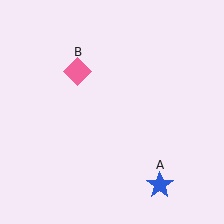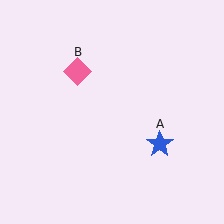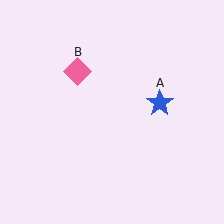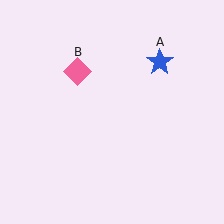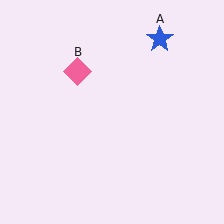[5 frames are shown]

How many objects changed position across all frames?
1 object changed position: blue star (object A).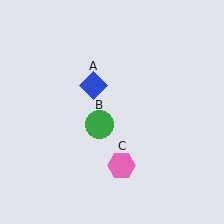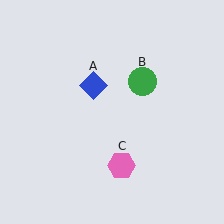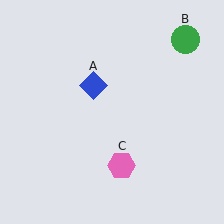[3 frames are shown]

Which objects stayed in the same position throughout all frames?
Blue diamond (object A) and pink hexagon (object C) remained stationary.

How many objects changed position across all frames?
1 object changed position: green circle (object B).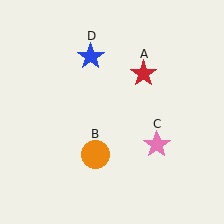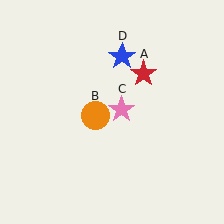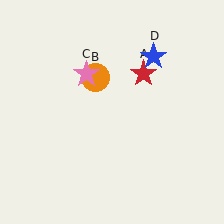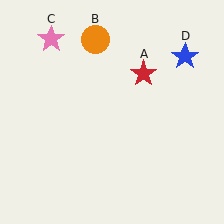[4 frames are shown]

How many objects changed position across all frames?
3 objects changed position: orange circle (object B), pink star (object C), blue star (object D).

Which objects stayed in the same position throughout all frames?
Red star (object A) remained stationary.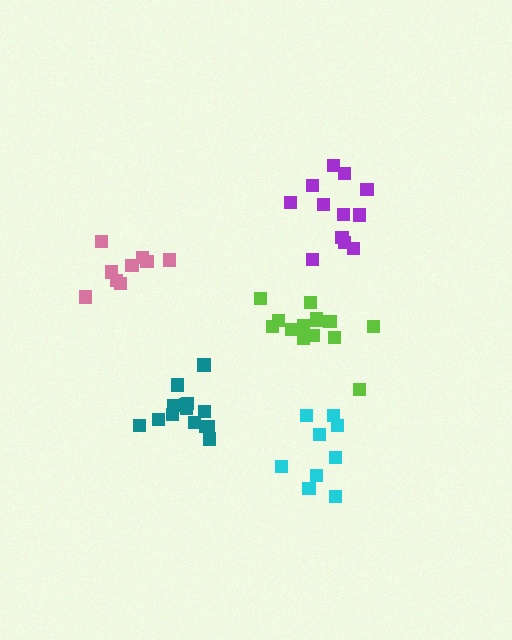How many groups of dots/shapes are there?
There are 5 groups.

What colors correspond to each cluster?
The clusters are colored: lime, purple, cyan, teal, pink.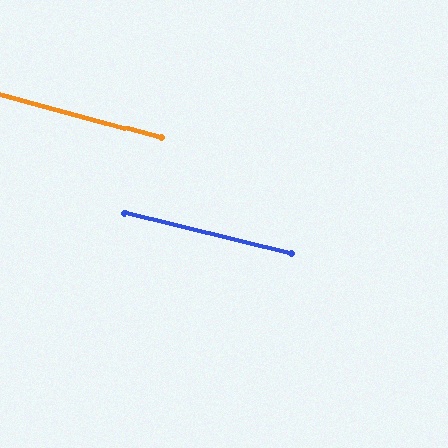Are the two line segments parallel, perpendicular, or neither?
Parallel — their directions differ by only 1.3°.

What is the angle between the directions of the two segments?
Approximately 1 degree.